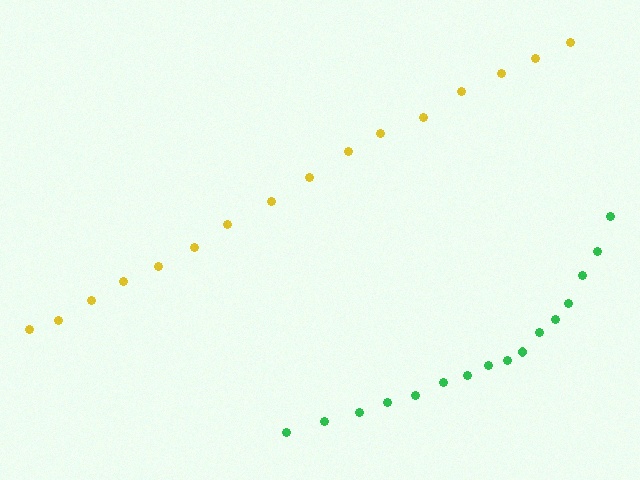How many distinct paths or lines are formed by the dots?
There are 2 distinct paths.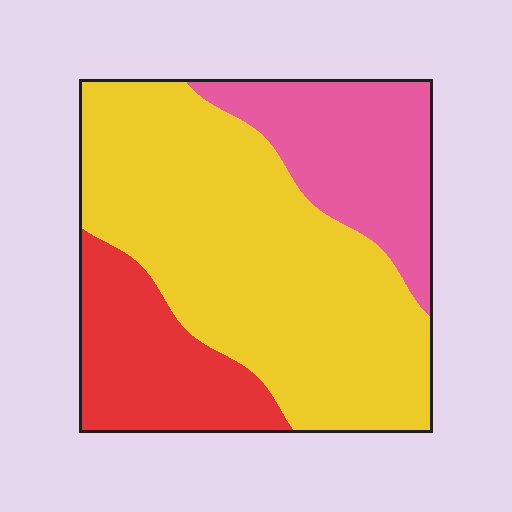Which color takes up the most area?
Yellow, at roughly 60%.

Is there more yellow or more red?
Yellow.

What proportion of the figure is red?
Red takes up about one fifth (1/5) of the figure.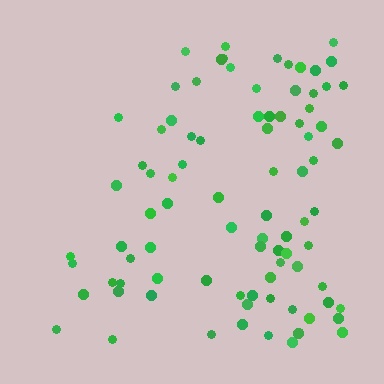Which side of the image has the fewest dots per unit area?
The left.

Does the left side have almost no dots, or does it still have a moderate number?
Still a moderate number, just noticeably fewer than the right.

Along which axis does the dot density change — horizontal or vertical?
Horizontal.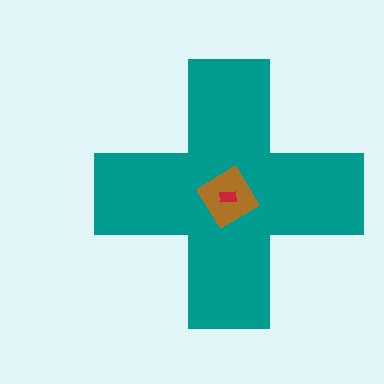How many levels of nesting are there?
3.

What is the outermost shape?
The teal cross.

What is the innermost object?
The red rectangle.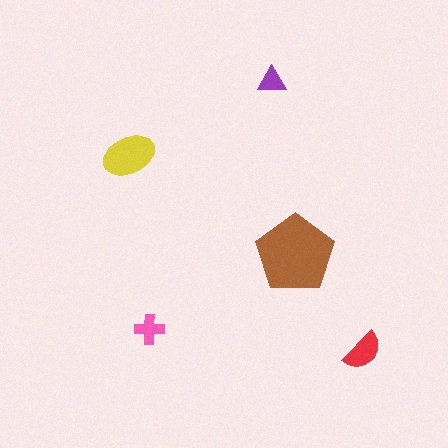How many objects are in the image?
There are 5 objects in the image.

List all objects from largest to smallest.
The brown pentagon, the yellow ellipse, the red semicircle, the pink cross, the purple triangle.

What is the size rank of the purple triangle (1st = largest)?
5th.